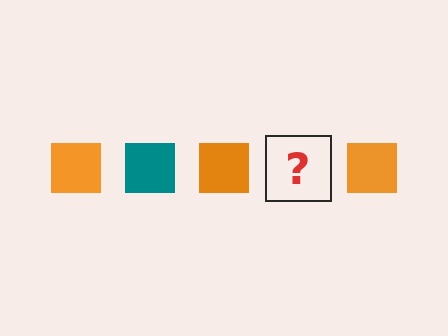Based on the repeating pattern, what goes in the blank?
The blank should be a teal square.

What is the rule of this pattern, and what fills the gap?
The rule is that the pattern cycles through orange, teal squares. The gap should be filled with a teal square.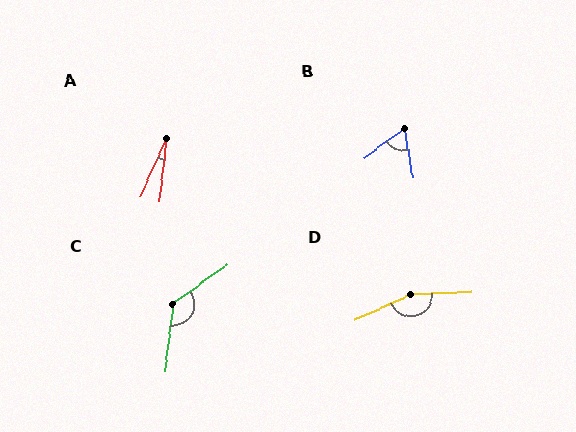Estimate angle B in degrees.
Approximately 63 degrees.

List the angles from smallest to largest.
A (18°), B (63°), C (132°), D (158°).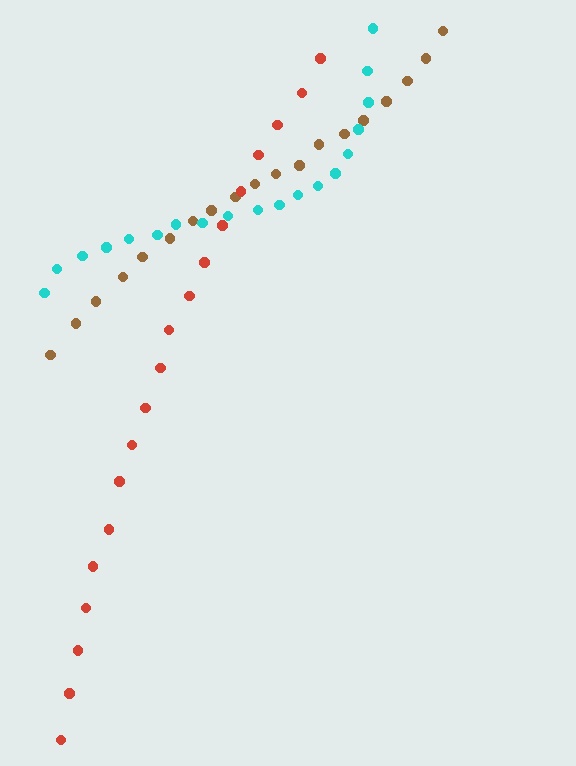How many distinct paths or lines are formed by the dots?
There are 3 distinct paths.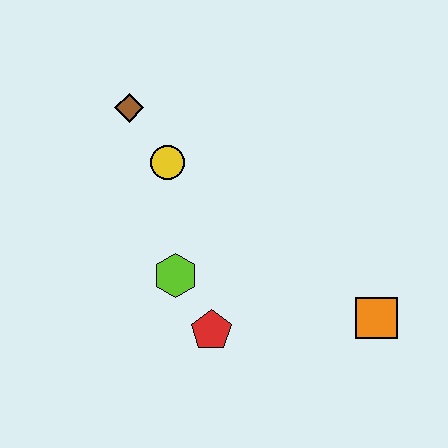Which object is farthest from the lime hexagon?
The orange square is farthest from the lime hexagon.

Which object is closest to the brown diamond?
The yellow circle is closest to the brown diamond.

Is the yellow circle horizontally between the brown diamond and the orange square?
Yes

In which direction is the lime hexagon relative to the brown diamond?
The lime hexagon is below the brown diamond.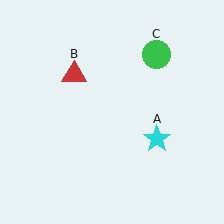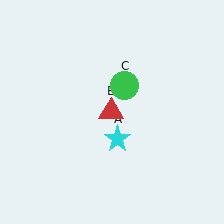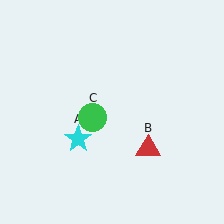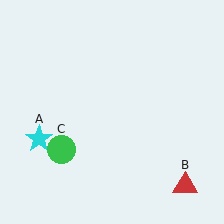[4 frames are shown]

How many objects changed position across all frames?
3 objects changed position: cyan star (object A), red triangle (object B), green circle (object C).